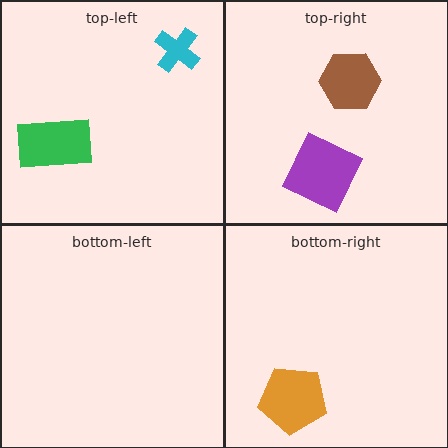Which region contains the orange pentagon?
The bottom-right region.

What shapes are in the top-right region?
The brown hexagon, the purple square.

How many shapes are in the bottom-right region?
1.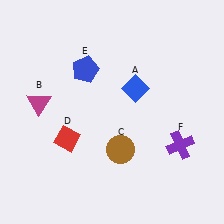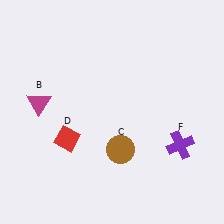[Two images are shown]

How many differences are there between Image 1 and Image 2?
There are 2 differences between the two images.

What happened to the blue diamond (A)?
The blue diamond (A) was removed in Image 2. It was in the top-right area of Image 1.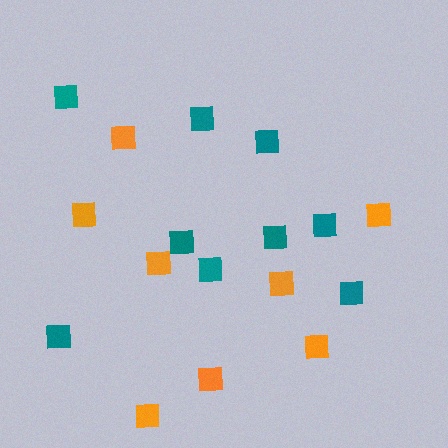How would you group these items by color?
There are 2 groups: one group of orange squares (8) and one group of teal squares (9).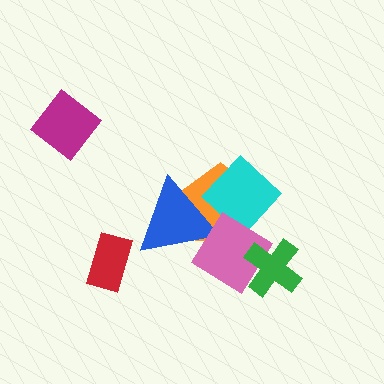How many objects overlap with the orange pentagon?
3 objects overlap with the orange pentagon.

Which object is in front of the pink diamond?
The green cross is in front of the pink diamond.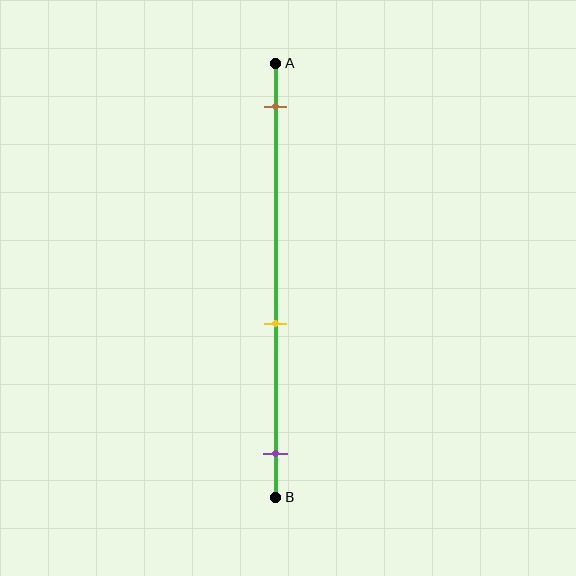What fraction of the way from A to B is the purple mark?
The purple mark is approximately 90% (0.9) of the way from A to B.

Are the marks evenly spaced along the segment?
No, the marks are not evenly spaced.